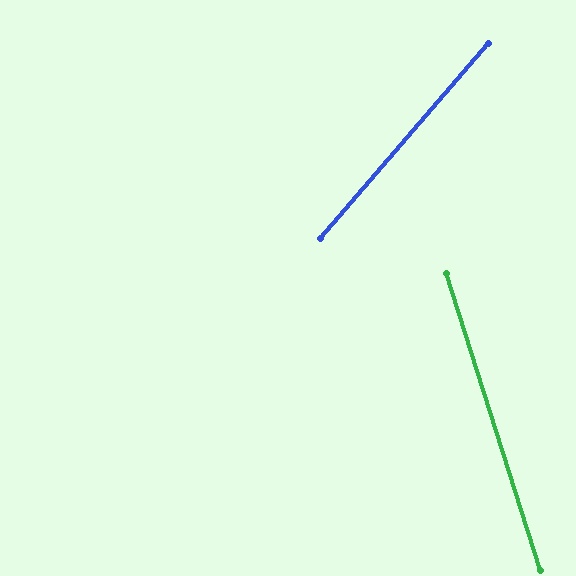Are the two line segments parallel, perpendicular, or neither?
Neither parallel nor perpendicular — they differ by about 58°.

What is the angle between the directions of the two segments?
Approximately 58 degrees.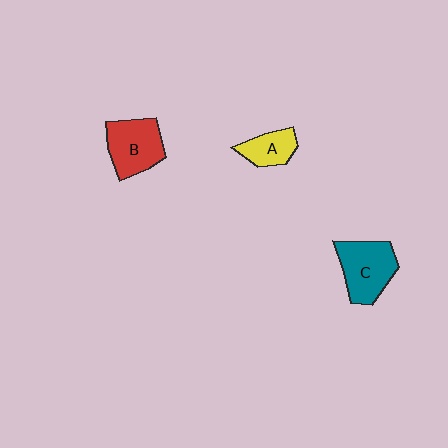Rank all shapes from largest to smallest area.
From largest to smallest: C (teal), B (red), A (yellow).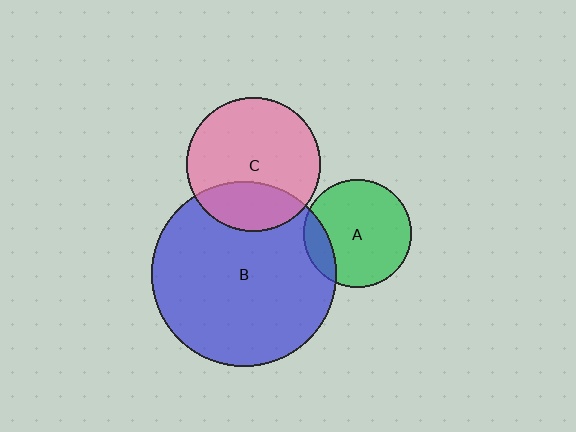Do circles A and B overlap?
Yes.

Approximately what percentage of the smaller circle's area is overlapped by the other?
Approximately 15%.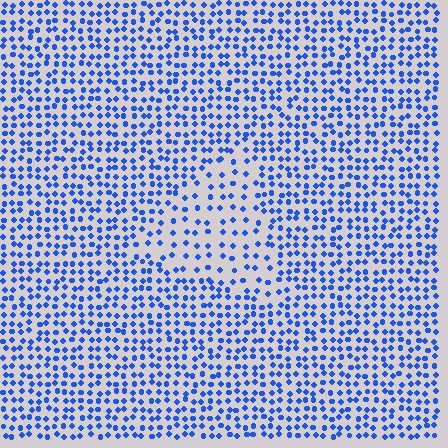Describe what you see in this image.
The image contains small blue elements arranged at two different densities. A triangle-shaped region is visible where the elements are less densely packed than the surrounding area.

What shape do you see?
I see a triangle.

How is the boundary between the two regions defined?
The boundary is defined by a change in element density (approximately 1.9x ratio). All elements are the same color, size, and shape.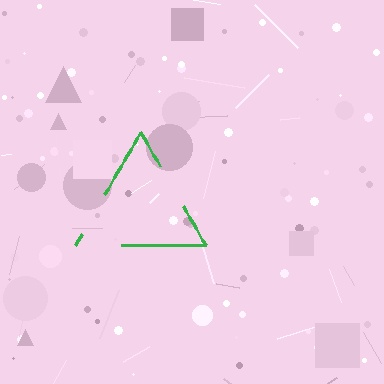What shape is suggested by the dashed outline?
The dashed outline suggests a triangle.